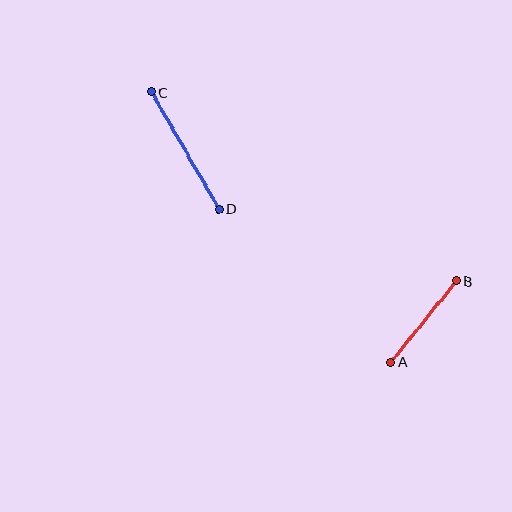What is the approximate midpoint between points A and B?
The midpoint is at approximately (424, 322) pixels.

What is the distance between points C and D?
The distance is approximately 135 pixels.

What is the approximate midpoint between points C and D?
The midpoint is at approximately (185, 151) pixels.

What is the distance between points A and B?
The distance is approximately 104 pixels.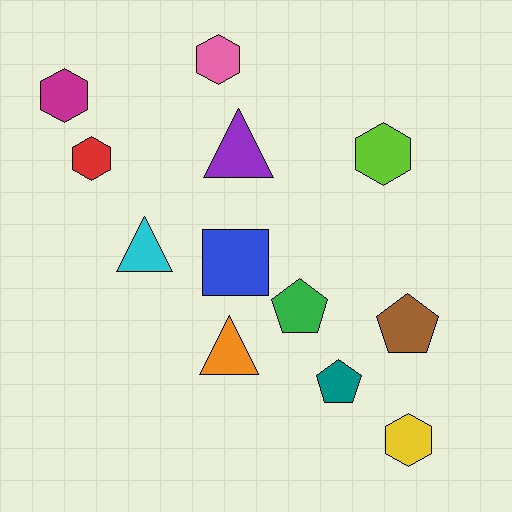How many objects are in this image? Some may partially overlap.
There are 12 objects.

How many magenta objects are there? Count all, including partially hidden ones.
There is 1 magenta object.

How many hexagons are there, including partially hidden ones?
There are 5 hexagons.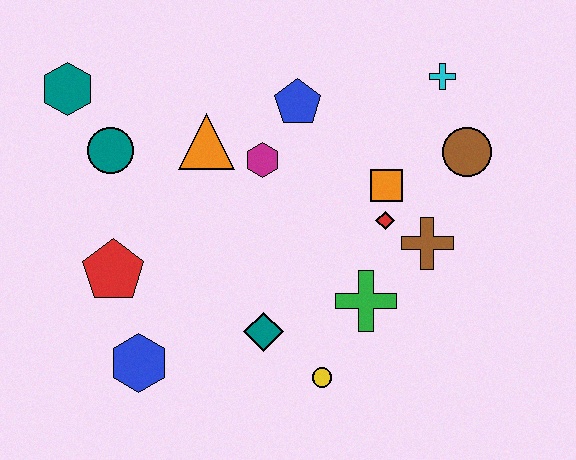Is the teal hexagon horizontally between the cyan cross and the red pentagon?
No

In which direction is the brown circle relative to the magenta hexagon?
The brown circle is to the right of the magenta hexagon.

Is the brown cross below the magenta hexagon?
Yes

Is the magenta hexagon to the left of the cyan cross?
Yes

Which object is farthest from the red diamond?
The teal hexagon is farthest from the red diamond.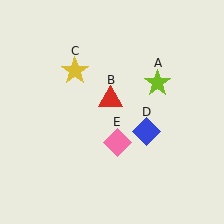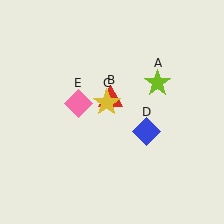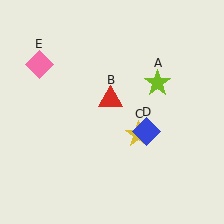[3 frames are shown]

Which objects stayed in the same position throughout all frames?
Lime star (object A) and red triangle (object B) and blue diamond (object D) remained stationary.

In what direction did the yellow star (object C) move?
The yellow star (object C) moved down and to the right.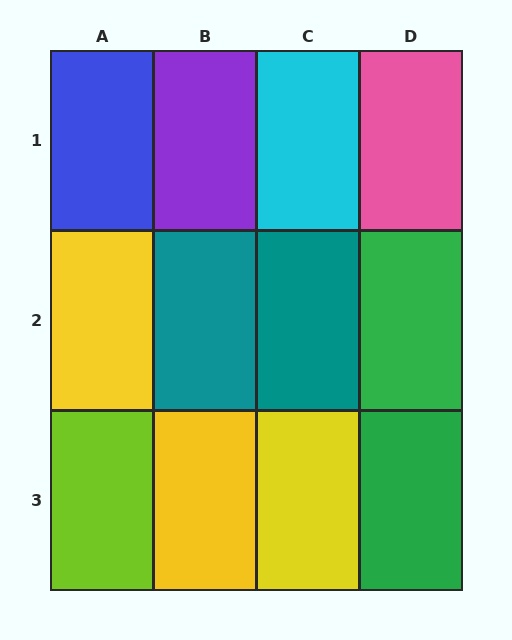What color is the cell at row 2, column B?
Teal.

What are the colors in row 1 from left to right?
Blue, purple, cyan, pink.